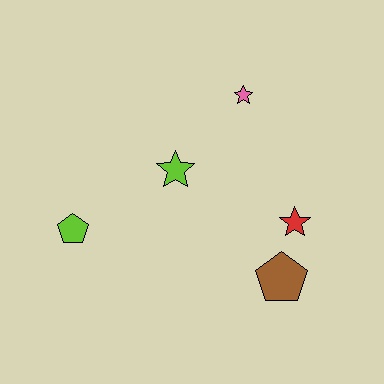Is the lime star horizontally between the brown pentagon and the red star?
No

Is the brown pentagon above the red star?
No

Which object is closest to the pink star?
The lime star is closest to the pink star.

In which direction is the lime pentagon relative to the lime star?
The lime pentagon is to the left of the lime star.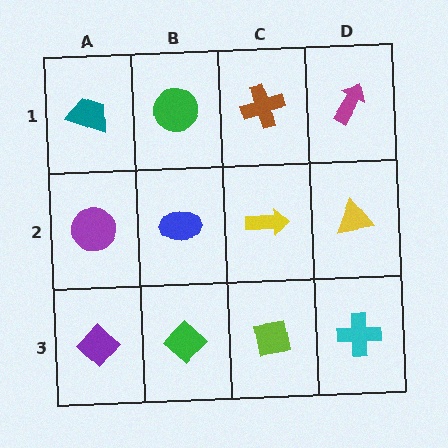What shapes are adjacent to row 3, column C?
A yellow arrow (row 2, column C), a green diamond (row 3, column B), a cyan cross (row 3, column D).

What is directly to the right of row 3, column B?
A lime square.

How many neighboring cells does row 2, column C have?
4.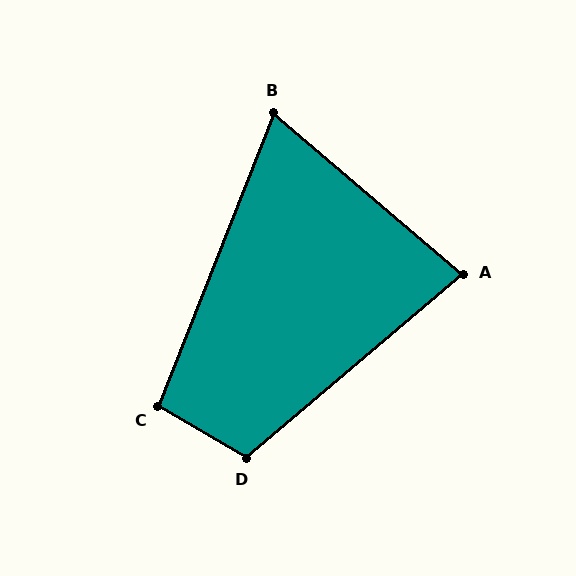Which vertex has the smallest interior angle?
B, at approximately 71 degrees.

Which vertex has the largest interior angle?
D, at approximately 109 degrees.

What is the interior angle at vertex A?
Approximately 81 degrees (acute).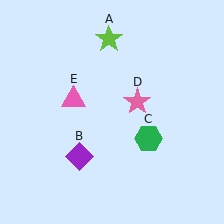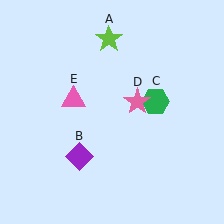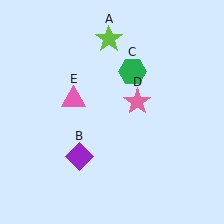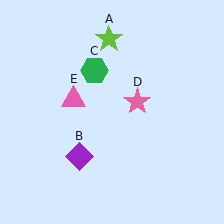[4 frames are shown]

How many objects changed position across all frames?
1 object changed position: green hexagon (object C).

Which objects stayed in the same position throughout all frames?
Lime star (object A) and purple diamond (object B) and pink star (object D) and pink triangle (object E) remained stationary.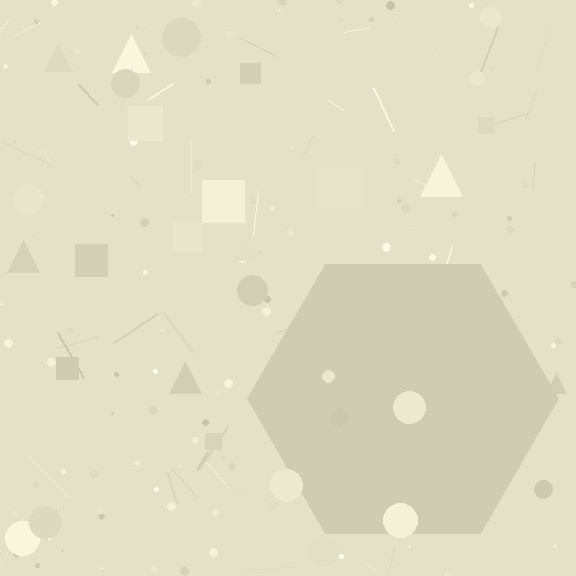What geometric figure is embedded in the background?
A hexagon is embedded in the background.